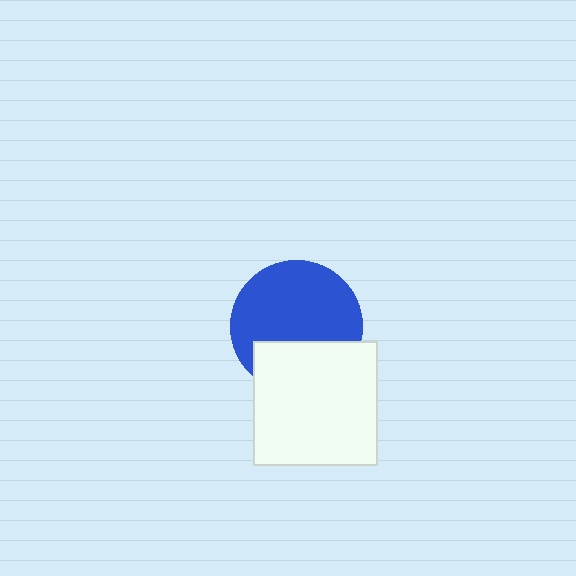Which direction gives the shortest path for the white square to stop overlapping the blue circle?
Moving down gives the shortest separation.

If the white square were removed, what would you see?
You would see the complete blue circle.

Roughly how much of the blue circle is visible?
Most of it is visible (roughly 68%).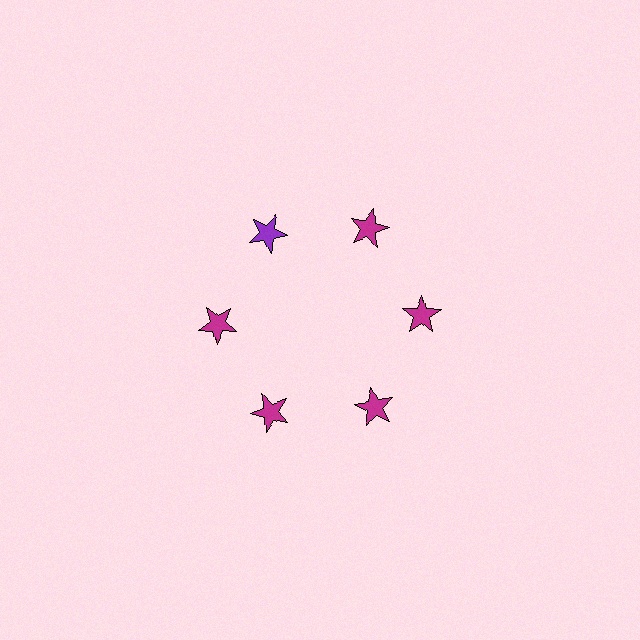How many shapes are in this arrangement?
There are 6 shapes arranged in a ring pattern.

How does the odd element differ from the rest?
It has a different color: purple instead of magenta.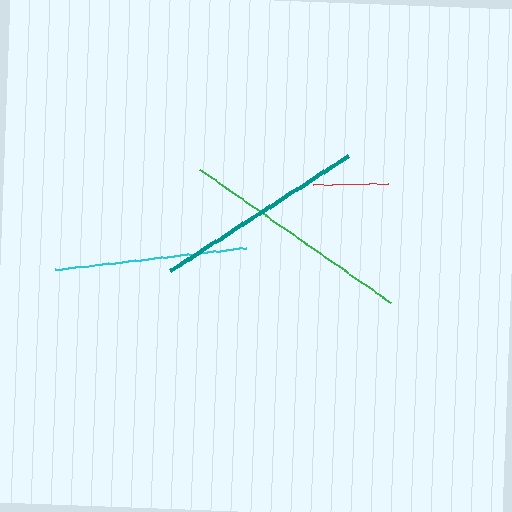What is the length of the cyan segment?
The cyan segment is approximately 192 pixels long.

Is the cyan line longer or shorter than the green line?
The green line is longer than the cyan line.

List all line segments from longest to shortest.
From longest to shortest: green, teal, cyan, red.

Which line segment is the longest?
The green line is the longest at approximately 233 pixels.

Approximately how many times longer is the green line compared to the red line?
The green line is approximately 3.1 times the length of the red line.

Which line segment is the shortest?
The red line is the shortest at approximately 76 pixels.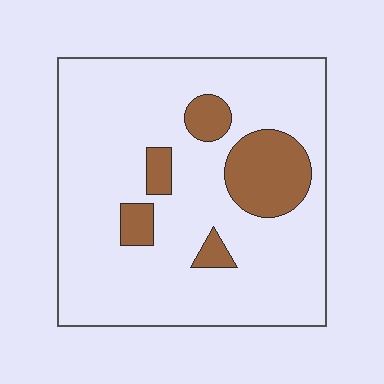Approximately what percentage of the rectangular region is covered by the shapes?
Approximately 15%.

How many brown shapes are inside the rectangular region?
5.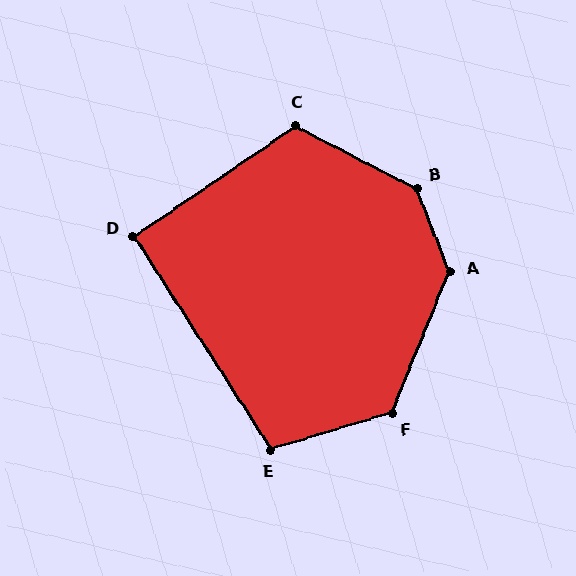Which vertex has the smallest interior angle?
D, at approximately 92 degrees.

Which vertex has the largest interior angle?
B, at approximately 139 degrees.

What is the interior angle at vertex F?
Approximately 129 degrees (obtuse).